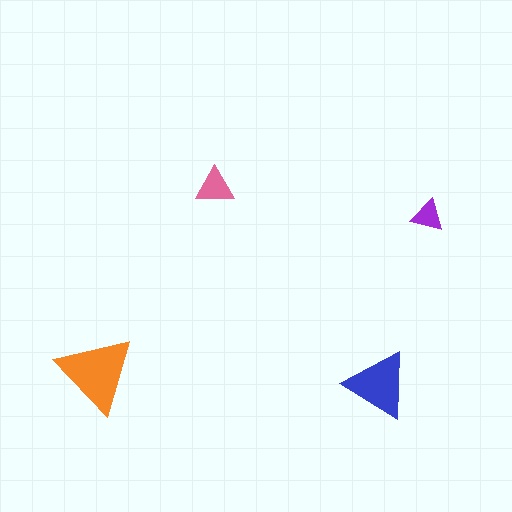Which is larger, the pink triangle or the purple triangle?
The pink one.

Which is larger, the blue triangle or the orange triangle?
The orange one.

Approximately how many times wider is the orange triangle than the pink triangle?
About 2 times wider.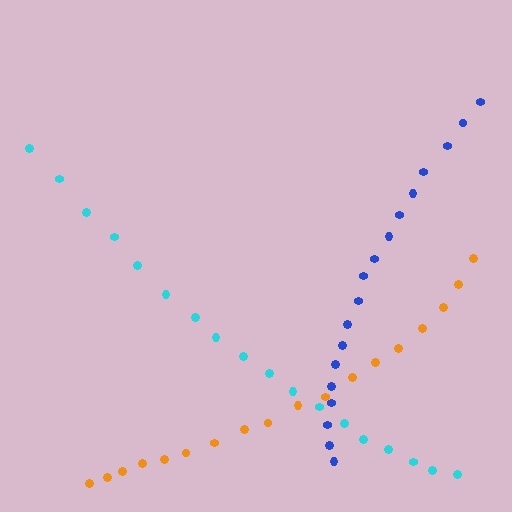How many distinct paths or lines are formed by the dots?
There are 3 distinct paths.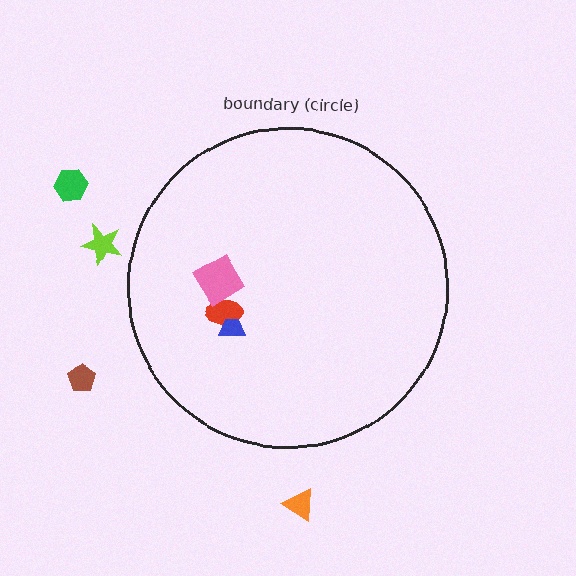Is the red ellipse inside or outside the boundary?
Inside.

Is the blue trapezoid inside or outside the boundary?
Inside.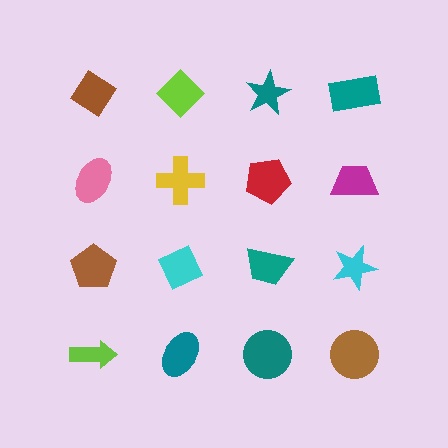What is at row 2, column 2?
A yellow cross.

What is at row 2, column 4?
A magenta trapezoid.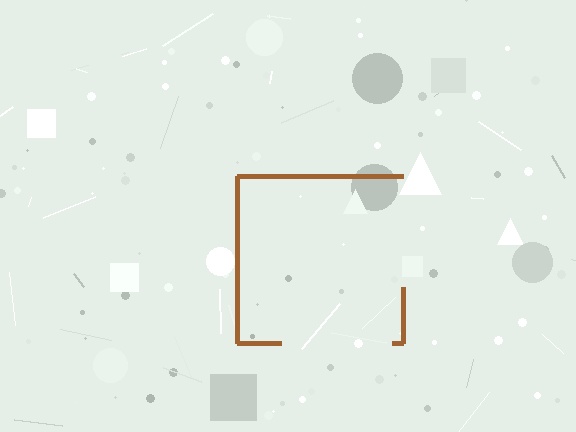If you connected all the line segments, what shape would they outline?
They would outline a square.